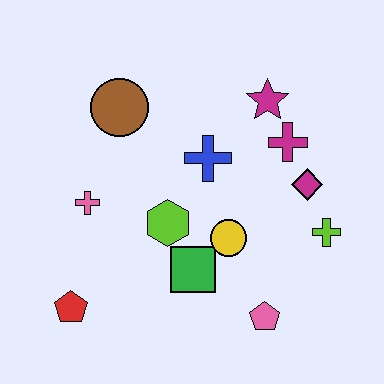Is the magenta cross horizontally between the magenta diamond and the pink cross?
Yes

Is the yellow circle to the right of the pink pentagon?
No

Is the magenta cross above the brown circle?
No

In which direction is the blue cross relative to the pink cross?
The blue cross is to the right of the pink cross.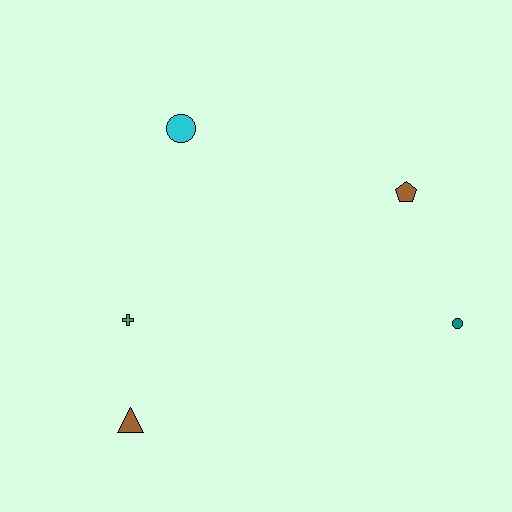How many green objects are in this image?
There is 1 green object.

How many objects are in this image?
There are 5 objects.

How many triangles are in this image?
There is 1 triangle.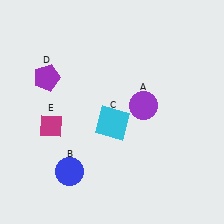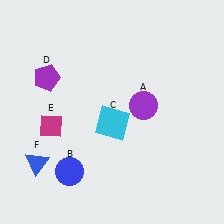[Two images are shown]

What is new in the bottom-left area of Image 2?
A blue triangle (F) was added in the bottom-left area of Image 2.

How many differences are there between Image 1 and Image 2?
There is 1 difference between the two images.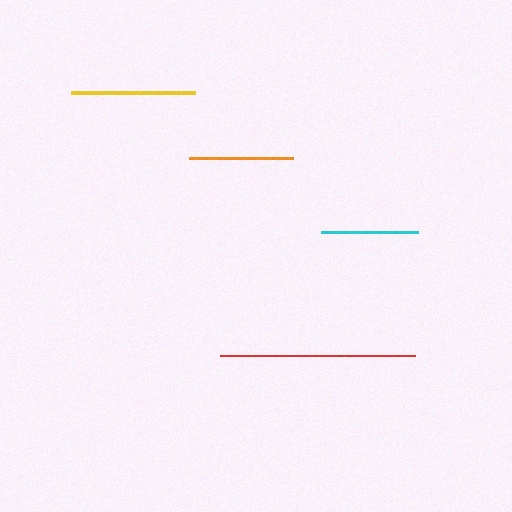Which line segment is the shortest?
The cyan line is the shortest at approximately 97 pixels.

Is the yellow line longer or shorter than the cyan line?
The yellow line is longer than the cyan line.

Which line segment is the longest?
The red line is the longest at approximately 196 pixels.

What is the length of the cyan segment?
The cyan segment is approximately 97 pixels long.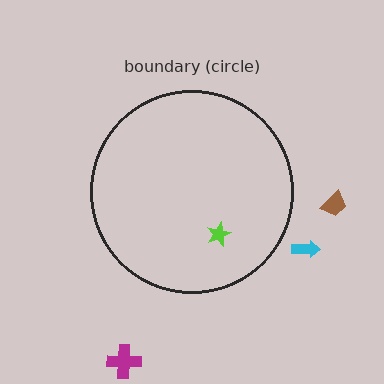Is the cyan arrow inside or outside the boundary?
Outside.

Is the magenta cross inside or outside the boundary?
Outside.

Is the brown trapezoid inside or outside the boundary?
Outside.